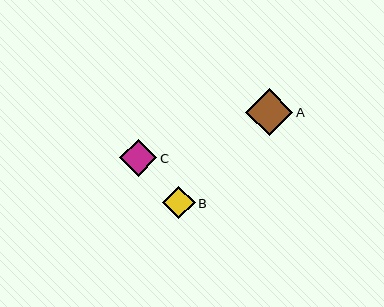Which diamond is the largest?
Diamond A is the largest with a size of approximately 47 pixels.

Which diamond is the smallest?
Diamond B is the smallest with a size of approximately 33 pixels.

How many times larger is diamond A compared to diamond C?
Diamond A is approximately 1.3 times the size of diamond C.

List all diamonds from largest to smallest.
From largest to smallest: A, C, B.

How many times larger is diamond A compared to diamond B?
Diamond A is approximately 1.5 times the size of diamond B.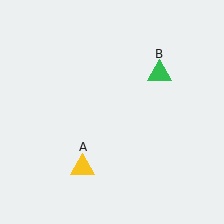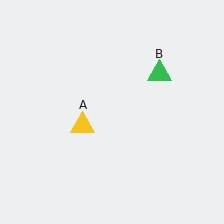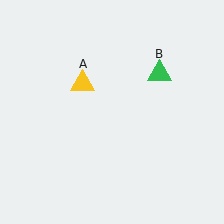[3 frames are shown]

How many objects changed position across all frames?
1 object changed position: yellow triangle (object A).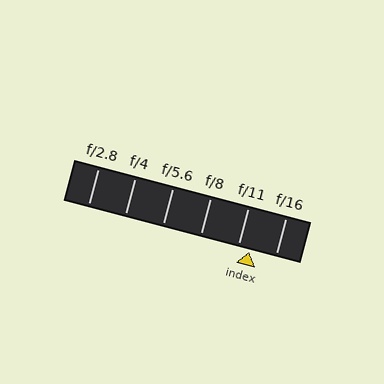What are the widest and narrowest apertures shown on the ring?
The widest aperture shown is f/2.8 and the narrowest is f/16.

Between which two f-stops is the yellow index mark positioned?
The index mark is between f/11 and f/16.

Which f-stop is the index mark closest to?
The index mark is closest to f/11.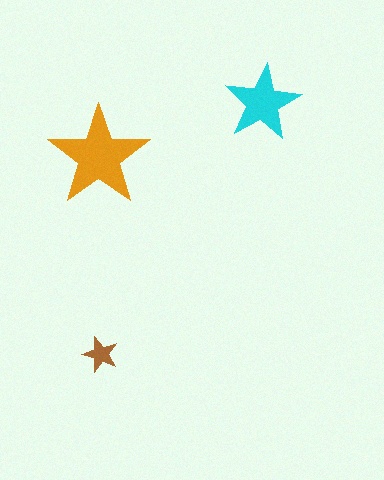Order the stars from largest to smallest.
the orange one, the cyan one, the brown one.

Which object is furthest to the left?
The orange star is leftmost.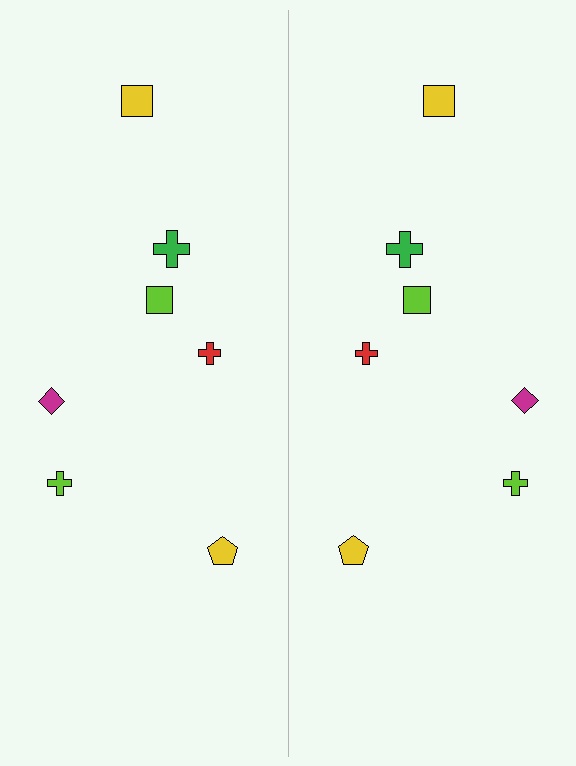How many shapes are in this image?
There are 14 shapes in this image.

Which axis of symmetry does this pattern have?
The pattern has a vertical axis of symmetry running through the center of the image.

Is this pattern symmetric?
Yes, this pattern has bilateral (reflection) symmetry.